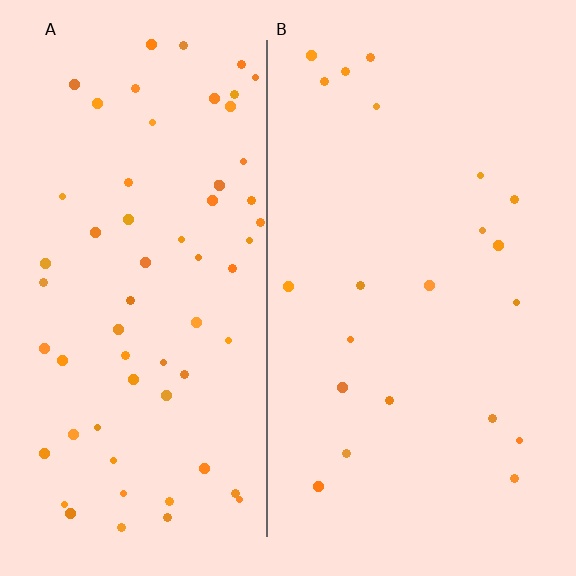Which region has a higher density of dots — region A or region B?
A (the left).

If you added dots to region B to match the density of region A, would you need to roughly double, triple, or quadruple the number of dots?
Approximately triple.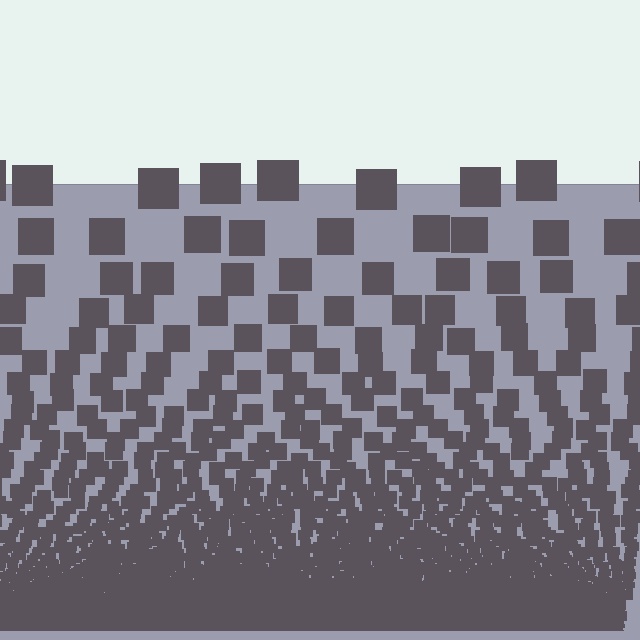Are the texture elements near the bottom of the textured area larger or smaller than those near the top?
Smaller. The gradient is inverted — elements near the bottom are smaller and denser.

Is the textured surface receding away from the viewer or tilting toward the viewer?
The surface appears to tilt toward the viewer. Texture elements get larger and sparser toward the top.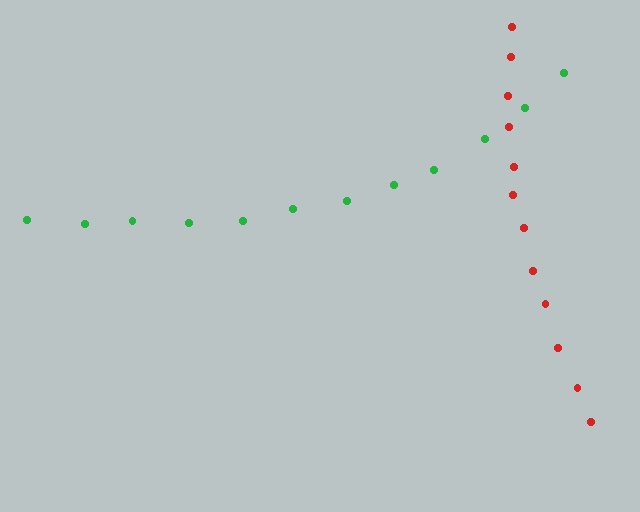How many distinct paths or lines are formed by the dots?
There are 2 distinct paths.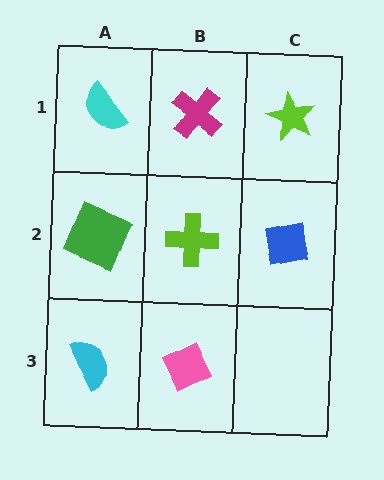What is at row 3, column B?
A pink diamond.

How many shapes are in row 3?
2 shapes.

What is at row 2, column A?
A green square.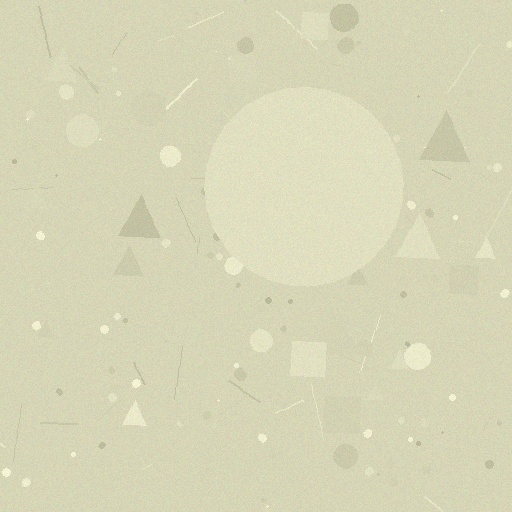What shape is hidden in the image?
A circle is hidden in the image.